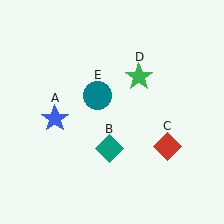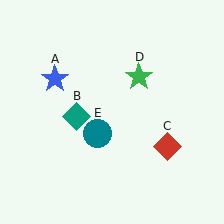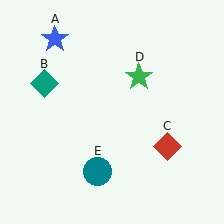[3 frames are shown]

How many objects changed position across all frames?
3 objects changed position: blue star (object A), teal diamond (object B), teal circle (object E).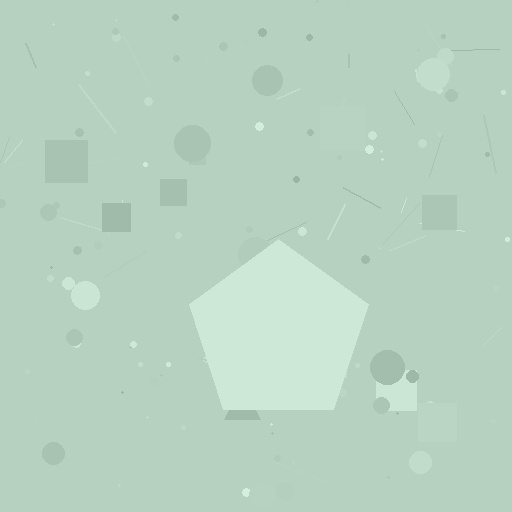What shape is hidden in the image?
A pentagon is hidden in the image.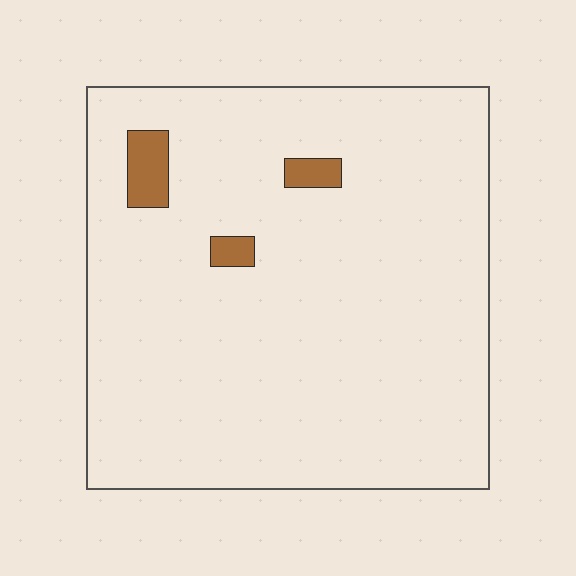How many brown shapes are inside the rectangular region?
3.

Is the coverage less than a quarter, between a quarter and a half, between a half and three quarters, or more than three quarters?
Less than a quarter.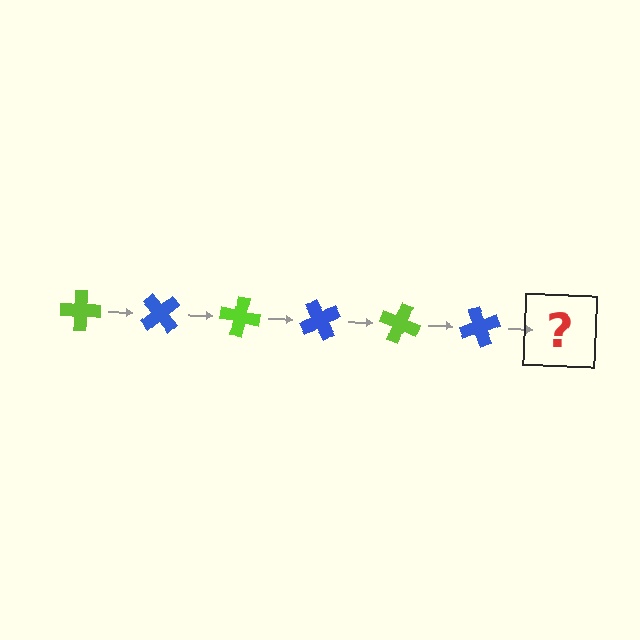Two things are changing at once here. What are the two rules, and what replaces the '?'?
The two rules are that it rotates 50 degrees each step and the color cycles through lime and blue. The '?' should be a lime cross, rotated 300 degrees from the start.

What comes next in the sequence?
The next element should be a lime cross, rotated 300 degrees from the start.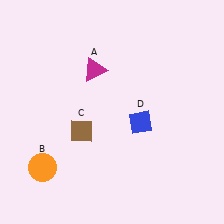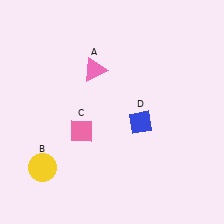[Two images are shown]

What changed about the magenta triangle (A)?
In Image 1, A is magenta. In Image 2, it changed to pink.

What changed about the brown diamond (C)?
In Image 1, C is brown. In Image 2, it changed to pink.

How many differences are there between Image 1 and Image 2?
There are 3 differences between the two images.